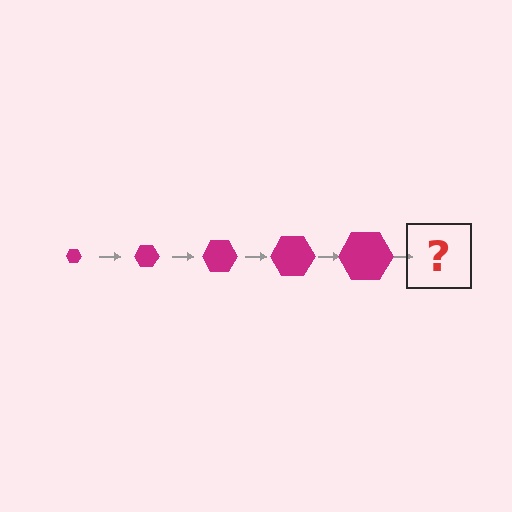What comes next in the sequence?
The next element should be a magenta hexagon, larger than the previous one.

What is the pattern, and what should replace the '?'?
The pattern is that the hexagon gets progressively larger each step. The '?' should be a magenta hexagon, larger than the previous one.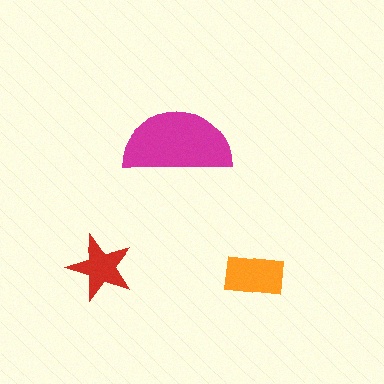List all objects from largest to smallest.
The magenta semicircle, the orange rectangle, the red star.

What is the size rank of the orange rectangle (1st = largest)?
2nd.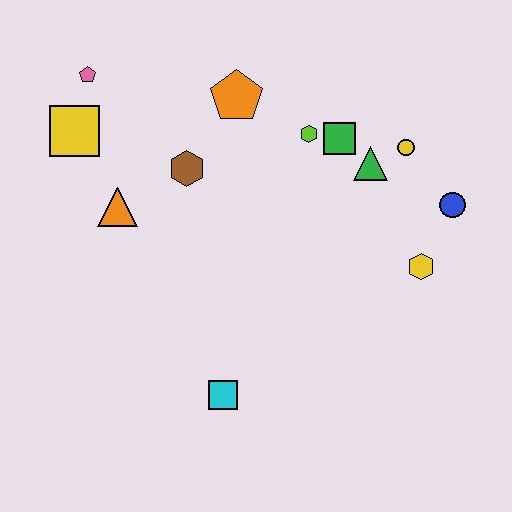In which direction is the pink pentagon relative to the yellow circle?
The pink pentagon is to the left of the yellow circle.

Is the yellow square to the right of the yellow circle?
No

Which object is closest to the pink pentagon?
The yellow square is closest to the pink pentagon.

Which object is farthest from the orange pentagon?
The cyan square is farthest from the orange pentagon.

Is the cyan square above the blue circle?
No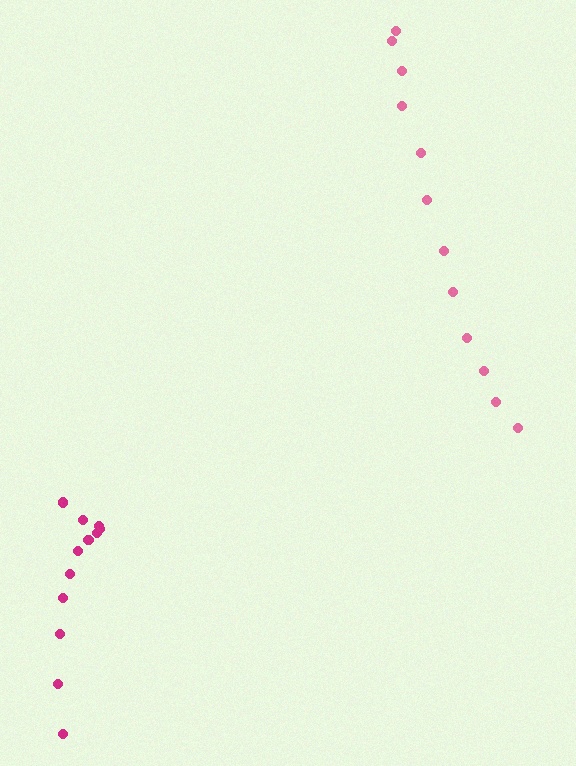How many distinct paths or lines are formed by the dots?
There are 2 distinct paths.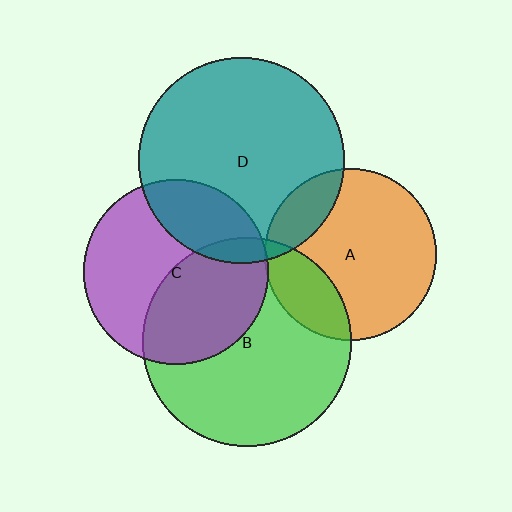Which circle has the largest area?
Circle B (green).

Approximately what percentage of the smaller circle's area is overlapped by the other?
Approximately 20%.